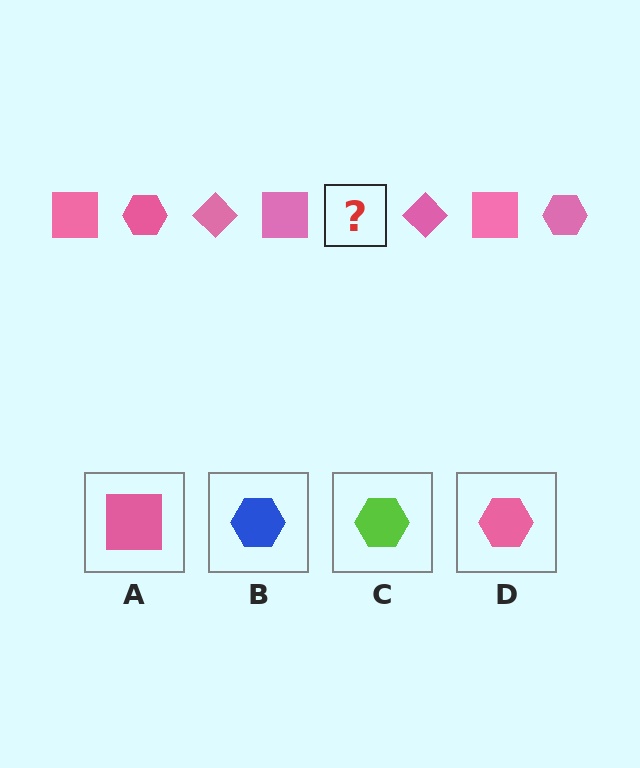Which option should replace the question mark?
Option D.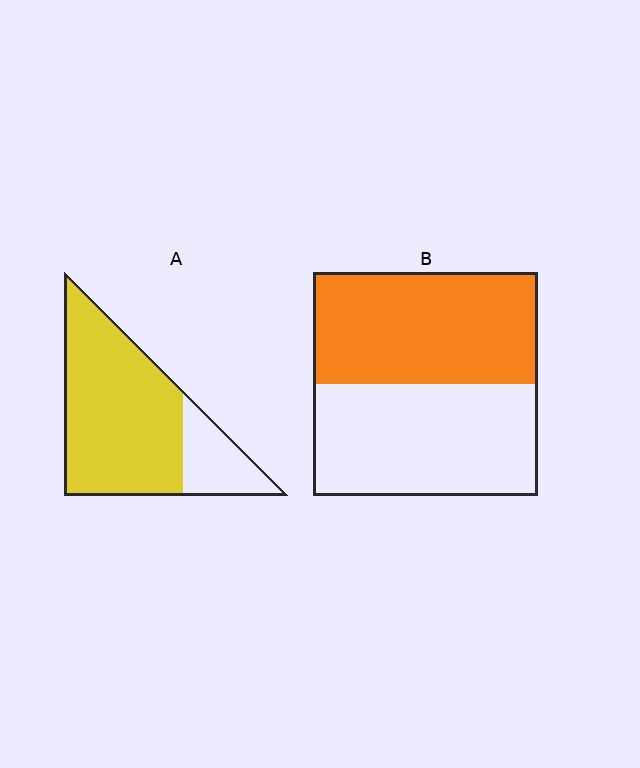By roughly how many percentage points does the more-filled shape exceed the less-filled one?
By roughly 30 percentage points (A over B).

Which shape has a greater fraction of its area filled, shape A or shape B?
Shape A.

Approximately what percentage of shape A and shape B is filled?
A is approximately 80% and B is approximately 50%.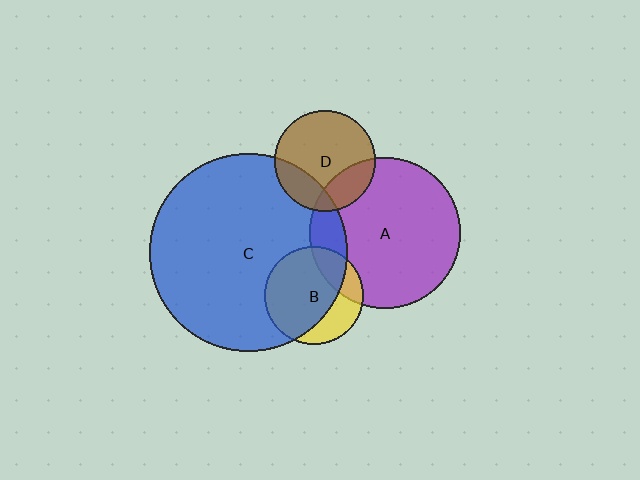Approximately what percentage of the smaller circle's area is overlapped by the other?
Approximately 25%.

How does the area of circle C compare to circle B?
Approximately 4.0 times.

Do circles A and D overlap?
Yes.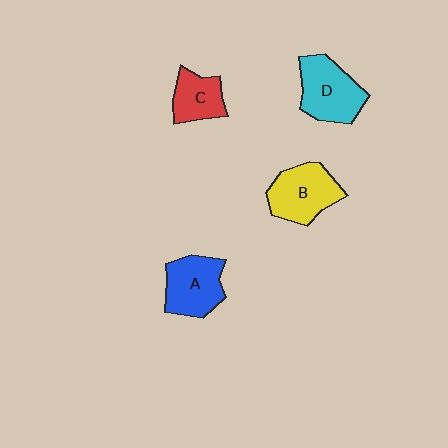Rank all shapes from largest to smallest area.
From largest to smallest: D (cyan), B (yellow), A (blue), C (red).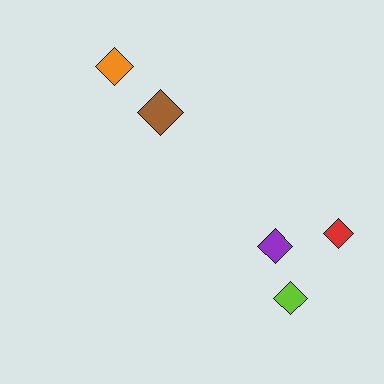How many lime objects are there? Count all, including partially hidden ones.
There is 1 lime object.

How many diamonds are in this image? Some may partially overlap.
There are 5 diamonds.